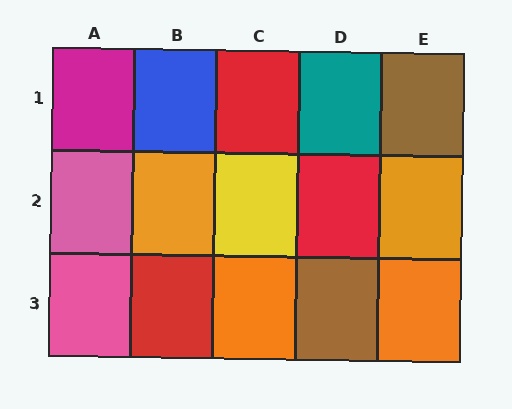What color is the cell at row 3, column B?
Red.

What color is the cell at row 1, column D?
Teal.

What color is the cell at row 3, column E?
Orange.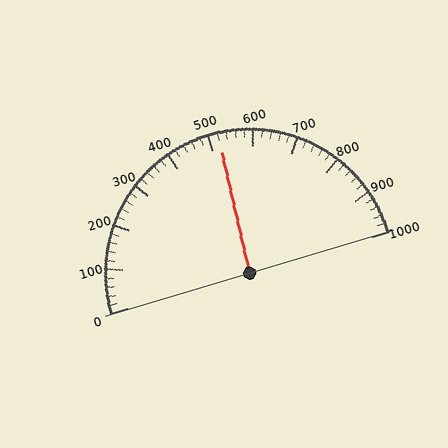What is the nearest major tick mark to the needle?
The nearest major tick mark is 500.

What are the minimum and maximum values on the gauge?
The gauge ranges from 0 to 1000.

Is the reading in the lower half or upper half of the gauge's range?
The reading is in the upper half of the range (0 to 1000).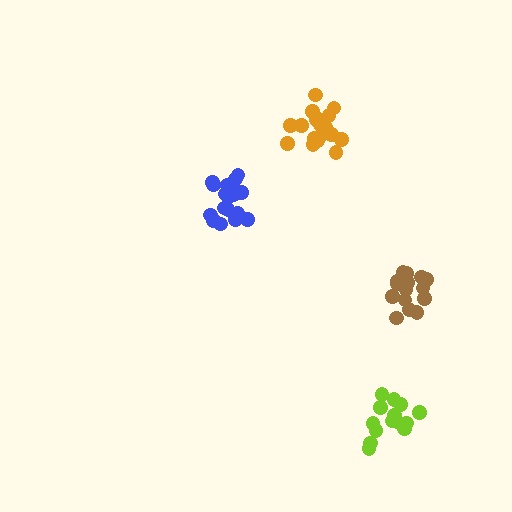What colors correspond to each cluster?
The clusters are colored: orange, lime, blue, brown.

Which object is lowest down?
The lime cluster is bottommost.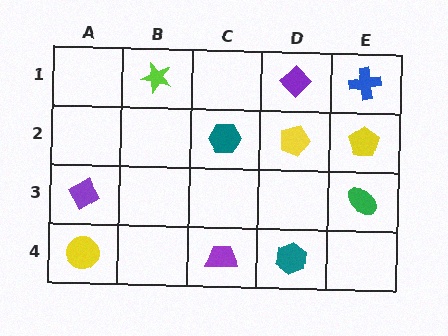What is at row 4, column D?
A teal hexagon.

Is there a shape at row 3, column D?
No, that cell is empty.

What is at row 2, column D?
A yellow pentagon.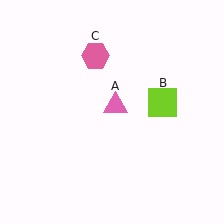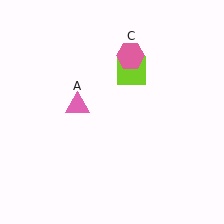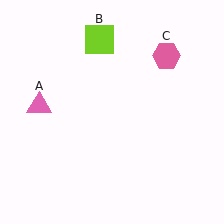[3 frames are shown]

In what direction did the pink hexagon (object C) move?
The pink hexagon (object C) moved right.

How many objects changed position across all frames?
3 objects changed position: pink triangle (object A), lime square (object B), pink hexagon (object C).